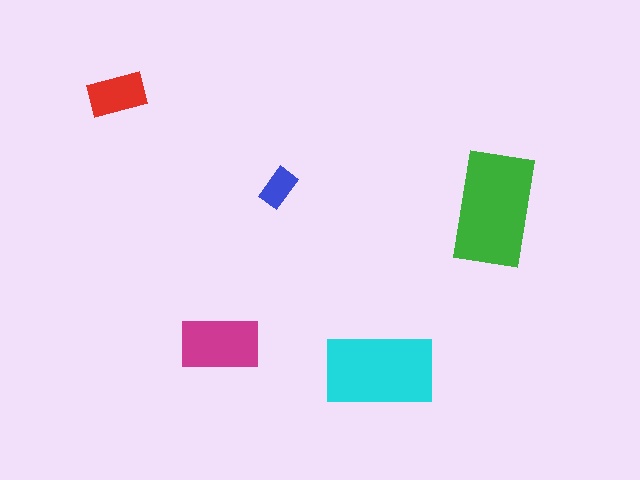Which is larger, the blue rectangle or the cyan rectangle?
The cyan one.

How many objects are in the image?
There are 5 objects in the image.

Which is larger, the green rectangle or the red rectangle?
The green one.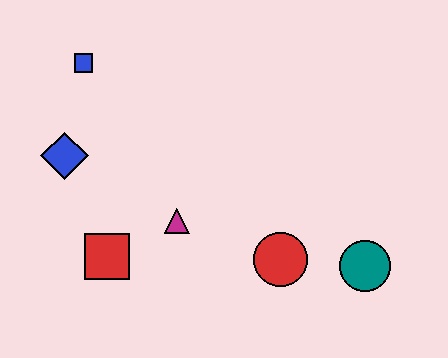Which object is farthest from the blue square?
The teal circle is farthest from the blue square.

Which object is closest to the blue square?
The blue diamond is closest to the blue square.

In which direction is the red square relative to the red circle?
The red square is to the left of the red circle.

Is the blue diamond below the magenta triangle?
No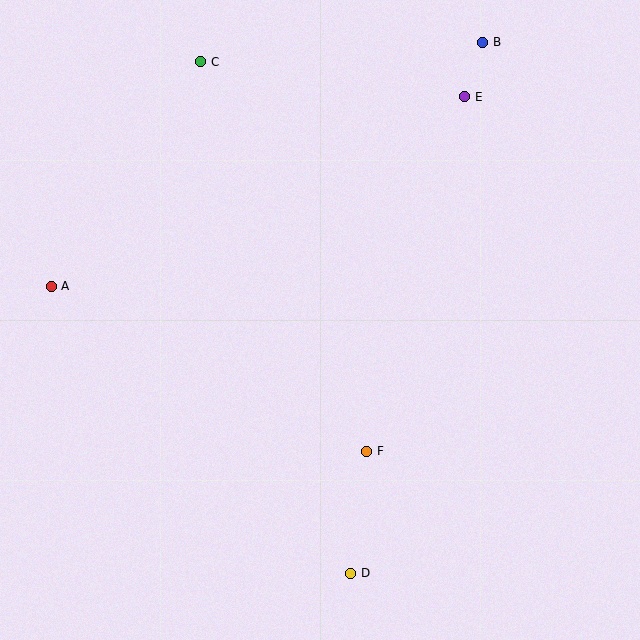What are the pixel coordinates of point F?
Point F is at (367, 451).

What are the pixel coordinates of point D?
Point D is at (351, 573).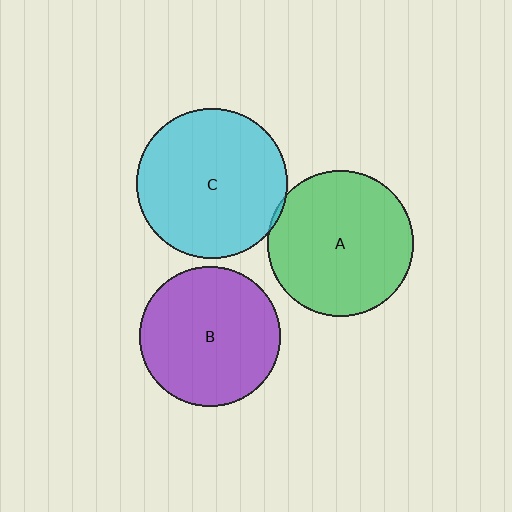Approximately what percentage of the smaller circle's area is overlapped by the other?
Approximately 5%.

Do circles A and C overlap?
Yes.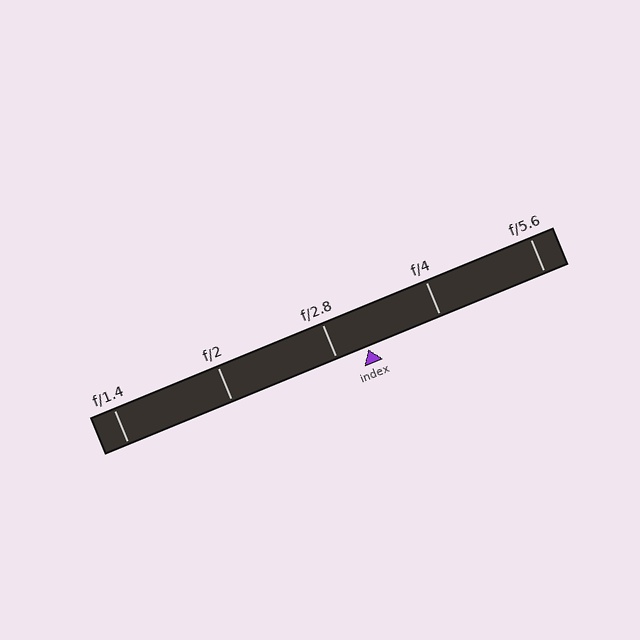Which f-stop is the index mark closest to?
The index mark is closest to f/2.8.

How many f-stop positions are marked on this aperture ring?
There are 5 f-stop positions marked.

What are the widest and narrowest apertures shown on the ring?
The widest aperture shown is f/1.4 and the narrowest is f/5.6.